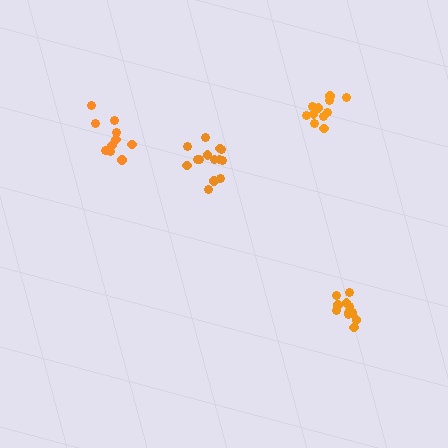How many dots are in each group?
Group 1: 11 dots, Group 2: 12 dots, Group 3: 14 dots, Group 4: 10 dots (47 total).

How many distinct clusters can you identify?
There are 4 distinct clusters.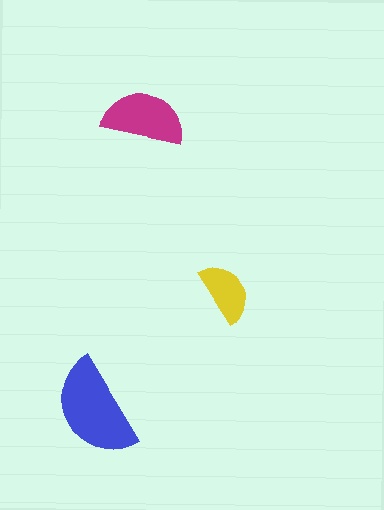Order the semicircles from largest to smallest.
the blue one, the magenta one, the yellow one.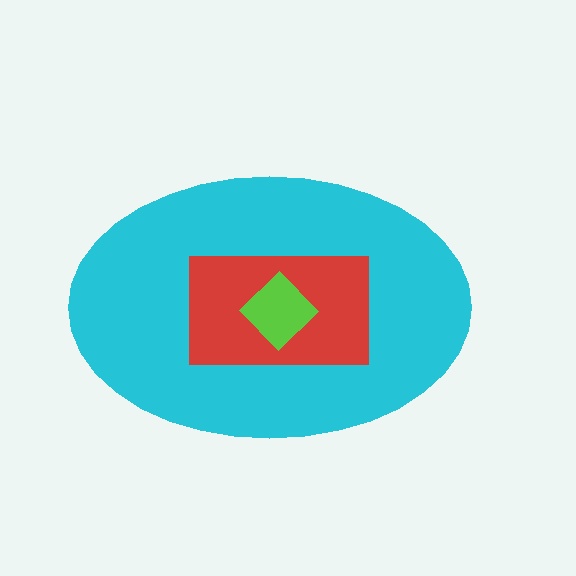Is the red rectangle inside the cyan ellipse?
Yes.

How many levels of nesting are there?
3.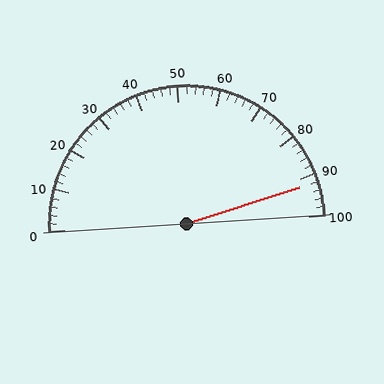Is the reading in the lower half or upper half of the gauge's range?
The reading is in the upper half of the range (0 to 100).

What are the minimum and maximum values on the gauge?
The gauge ranges from 0 to 100.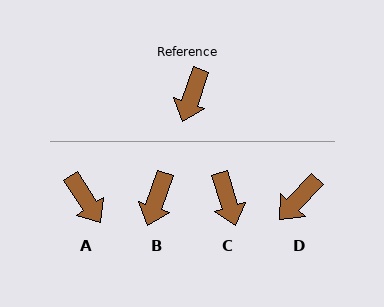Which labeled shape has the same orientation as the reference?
B.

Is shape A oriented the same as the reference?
No, it is off by about 52 degrees.